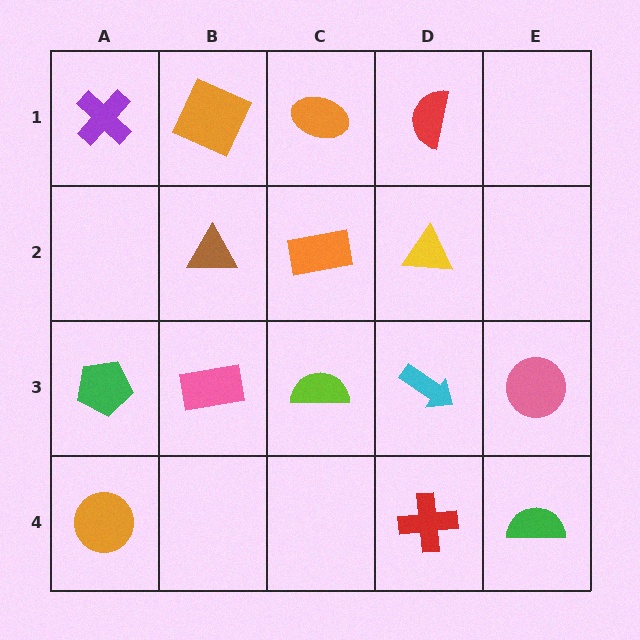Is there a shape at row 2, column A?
No, that cell is empty.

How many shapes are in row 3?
5 shapes.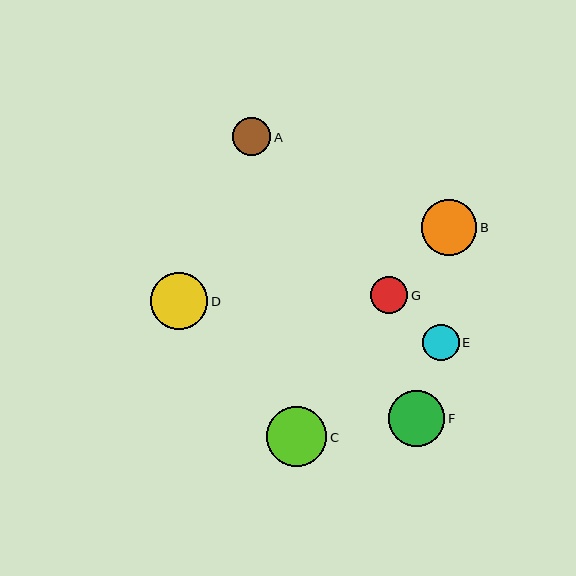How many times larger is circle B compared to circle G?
Circle B is approximately 1.5 times the size of circle G.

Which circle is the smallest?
Circle E is the smallest with a size of approximately 36 pixels.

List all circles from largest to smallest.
From largest to smallest: C, D, F, B, A, G, E.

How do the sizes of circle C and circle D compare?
Circle C and circle D are approximately the same size.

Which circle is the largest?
Circle C is the largest with a size of approximately 60 pixels.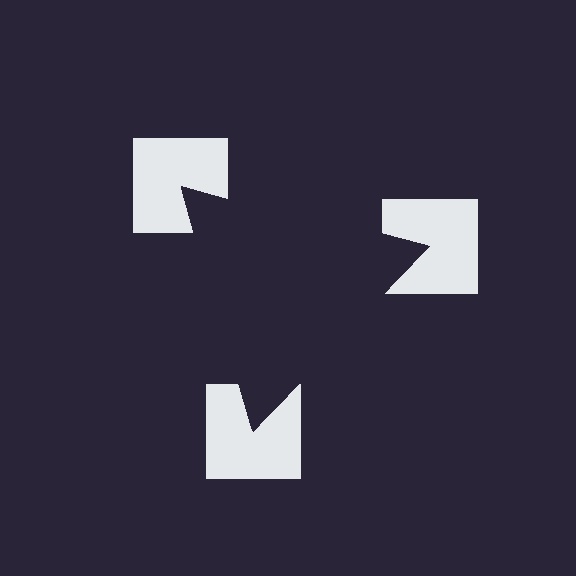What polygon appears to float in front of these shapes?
An illusory triangle — its edges are inferred from the aligned wedge cuts in the notched squares, not physically drawn.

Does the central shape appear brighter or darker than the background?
It typically appears slightly darker than the background, even though no actual brightness change is drawn.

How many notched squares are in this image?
There are 3 — one at each vertex of the illusory triangle.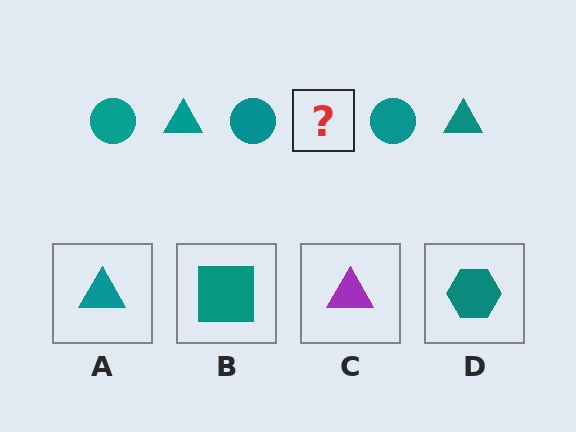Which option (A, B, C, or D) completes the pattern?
A.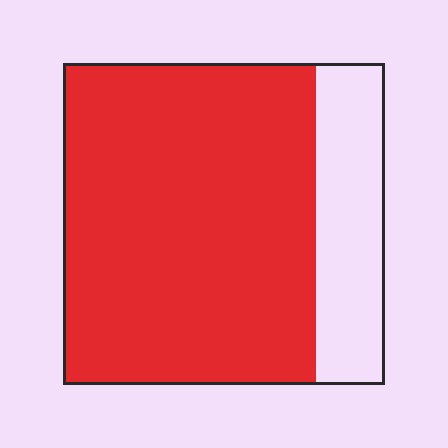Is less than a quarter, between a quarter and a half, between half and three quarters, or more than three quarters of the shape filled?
More than three quarters.